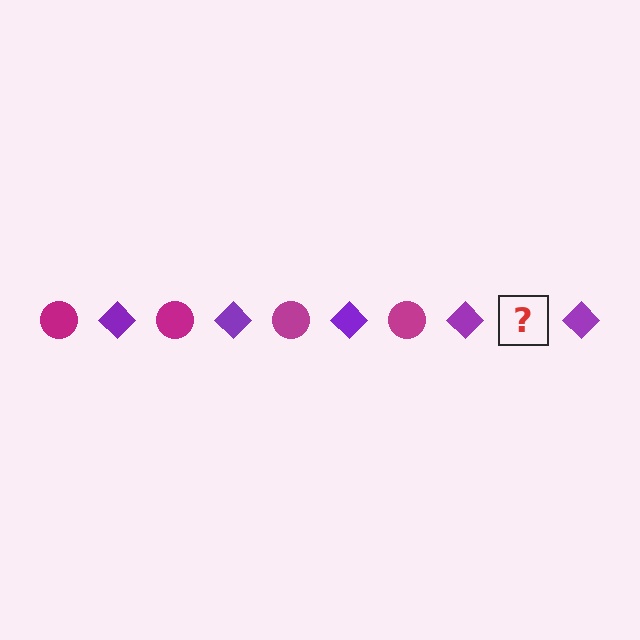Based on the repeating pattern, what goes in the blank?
The blank should be a magenta circle.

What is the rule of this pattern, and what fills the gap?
The rule is that the pattern alternates between magenta circle and purple diamond. The gap should be filled with a magenta circle.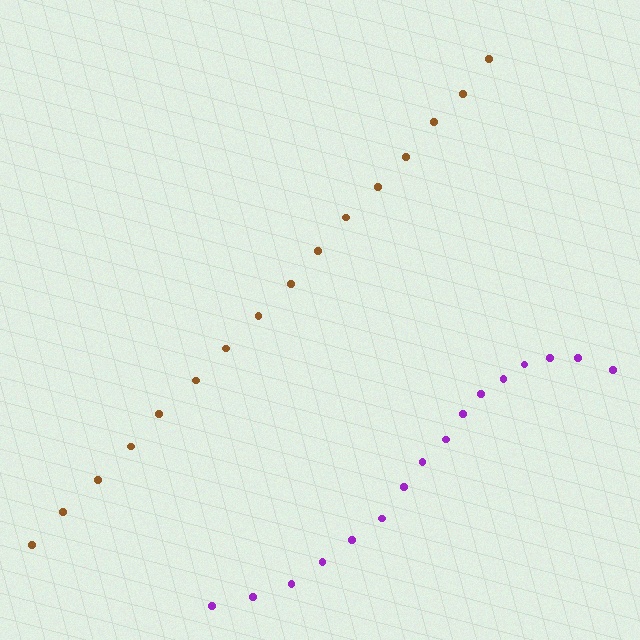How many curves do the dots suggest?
There are 2 distinct paths.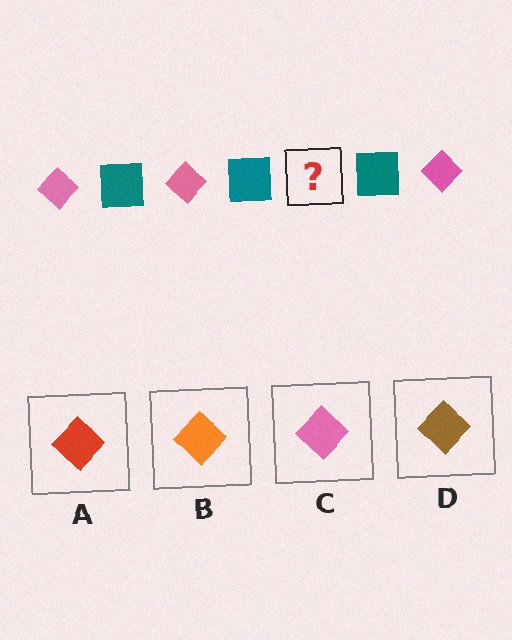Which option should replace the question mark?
Option C.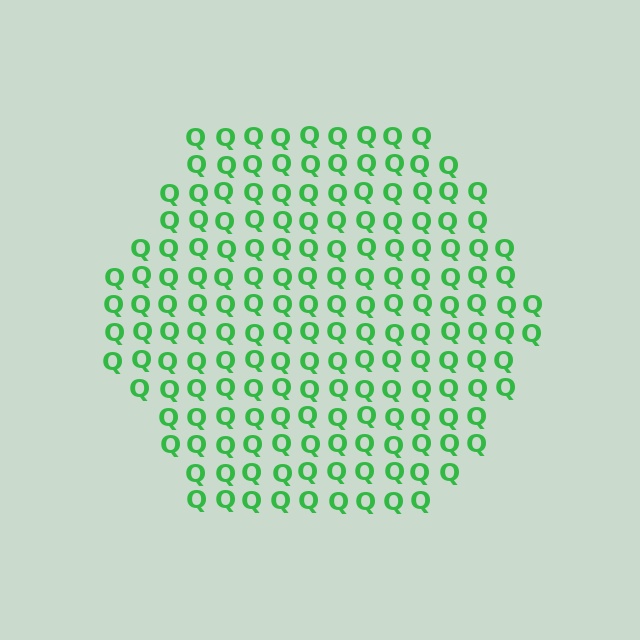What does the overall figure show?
The overall figure shows a hexagon.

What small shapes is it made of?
It is made of small letter Q's.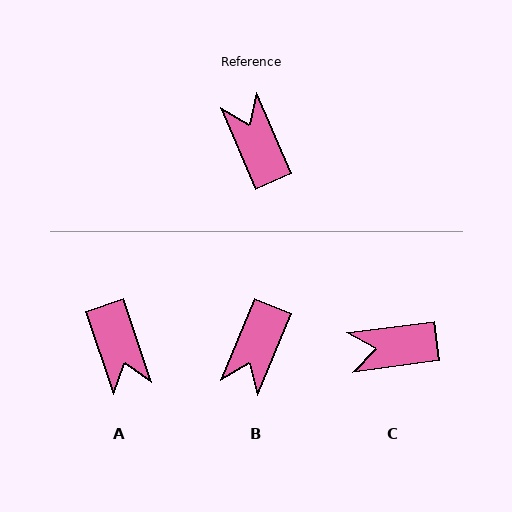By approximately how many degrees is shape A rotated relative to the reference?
Approximately 176 degrees counter-clockwise.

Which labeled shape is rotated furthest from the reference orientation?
A, about 176 degrees away.